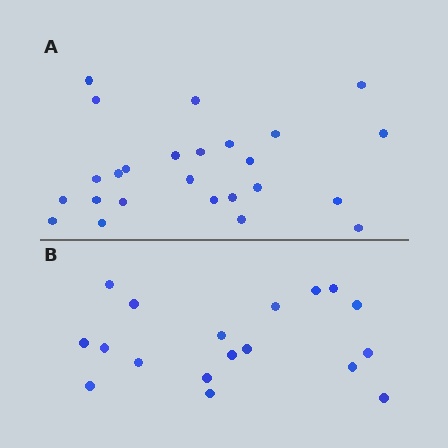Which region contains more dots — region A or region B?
Region A (the top region) has more dots.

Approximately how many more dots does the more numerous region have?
Region A has roughly 8 or so more dots than region B.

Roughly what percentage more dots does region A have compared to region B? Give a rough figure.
About 40% more.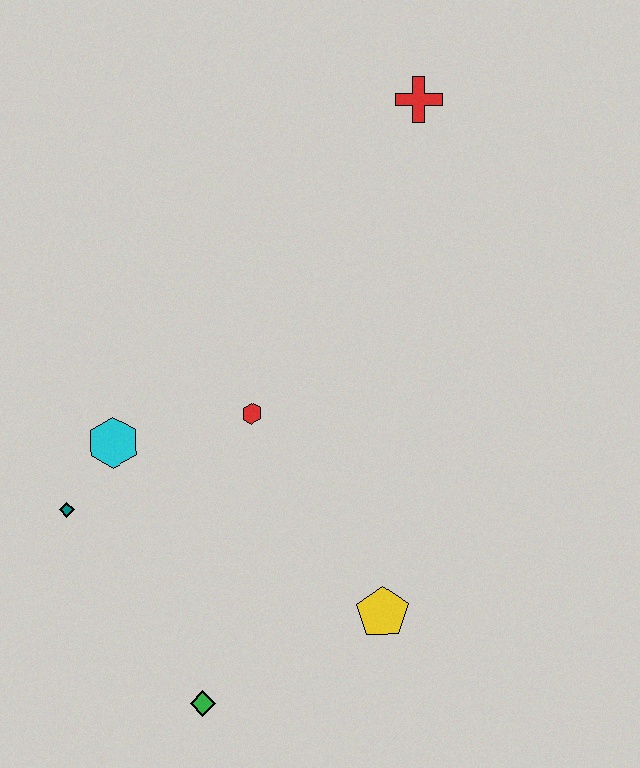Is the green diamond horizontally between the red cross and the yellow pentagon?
No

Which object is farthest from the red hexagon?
The red cross is farthest from the red hexagon.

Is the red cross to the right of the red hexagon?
Yes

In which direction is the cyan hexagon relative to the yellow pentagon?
The cyan hexagon is to the left of the yellow pentagon.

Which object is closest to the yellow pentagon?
The green diamond is closest to the yellow pentagon.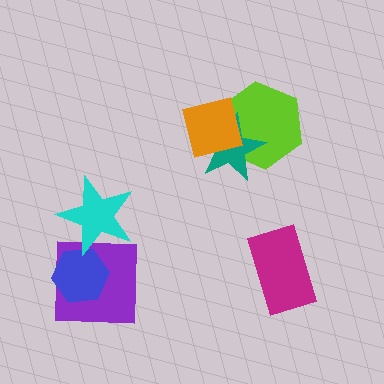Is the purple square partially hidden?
Yes, it is partially covered by another shape.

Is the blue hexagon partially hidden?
Yes, it is partially covered by another shape.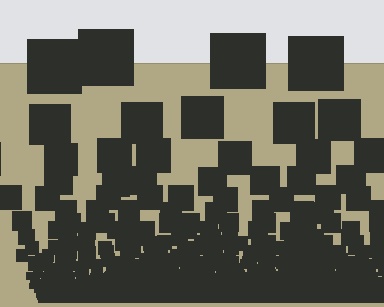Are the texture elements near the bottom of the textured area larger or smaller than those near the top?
Smaller. The gradient is inverted — elements near the bottom are smaller and denser.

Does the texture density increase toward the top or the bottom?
Density increases toward the bottom.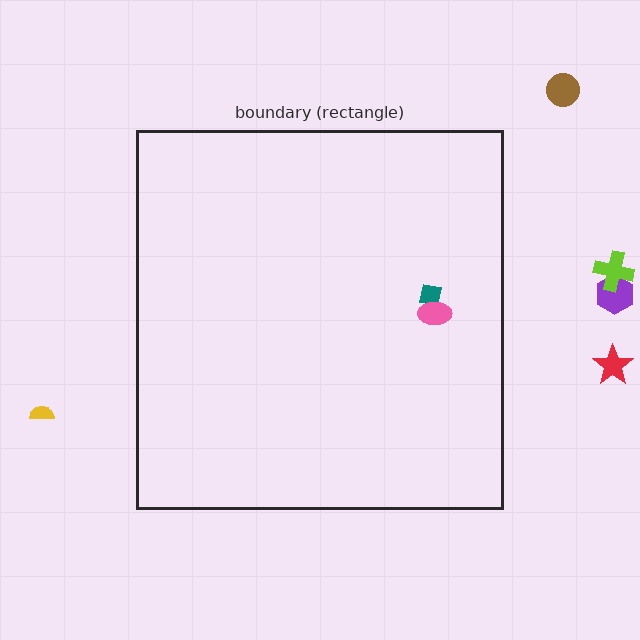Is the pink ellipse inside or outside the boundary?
Inside.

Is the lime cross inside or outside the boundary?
Outside.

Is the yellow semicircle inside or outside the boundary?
Outside.